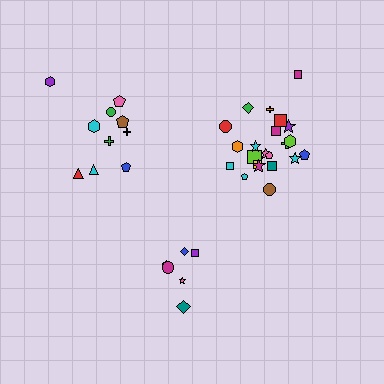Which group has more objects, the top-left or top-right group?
The top-right group.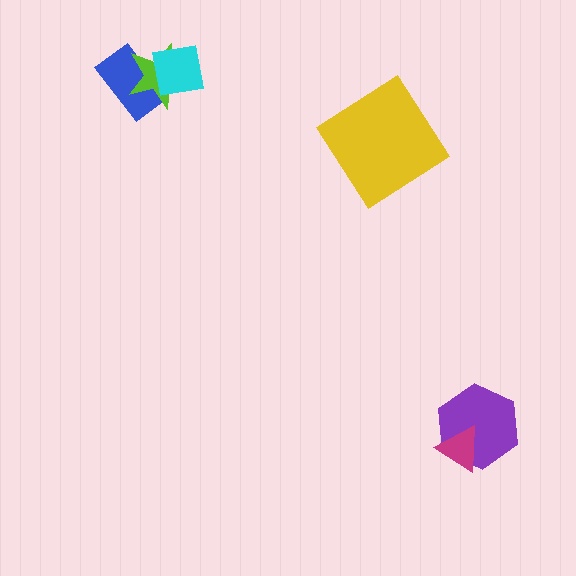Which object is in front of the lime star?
The cyan square is in front of the lime star.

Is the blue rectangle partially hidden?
Yes, it is partially covered by another shape.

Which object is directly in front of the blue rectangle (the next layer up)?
The lime star is directly in front of the blue rectangle.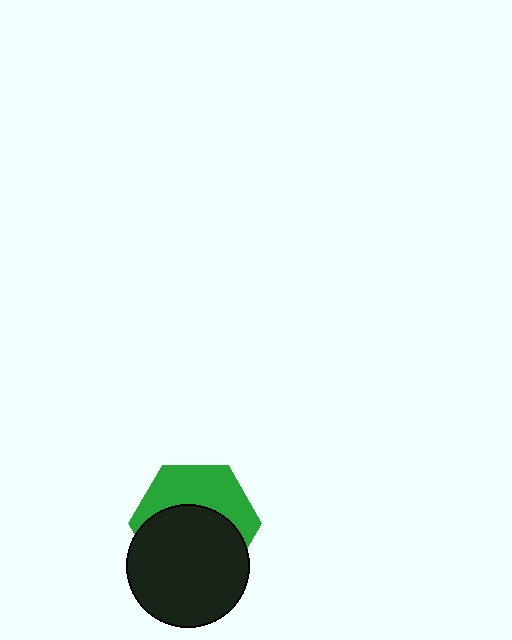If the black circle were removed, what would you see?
You would see the complete green hexagon.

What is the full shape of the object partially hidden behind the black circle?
The partially hidden object is a green hexagon.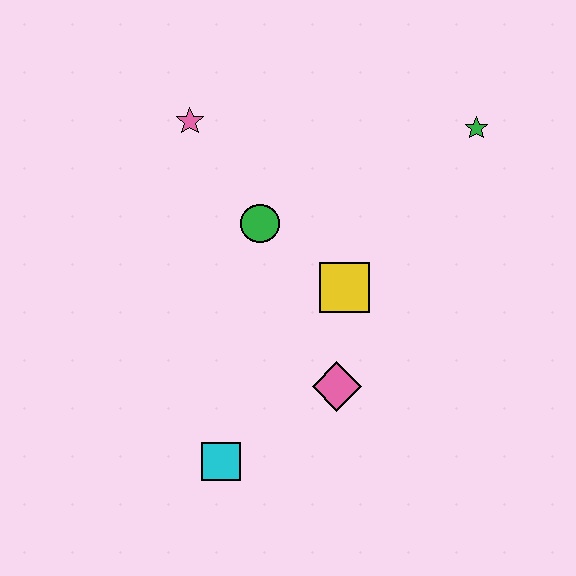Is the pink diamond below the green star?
Yes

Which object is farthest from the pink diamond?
The pink star is farthest from the pink diamond.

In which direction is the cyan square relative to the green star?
The cyan square is below the green star.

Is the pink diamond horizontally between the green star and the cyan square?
Yes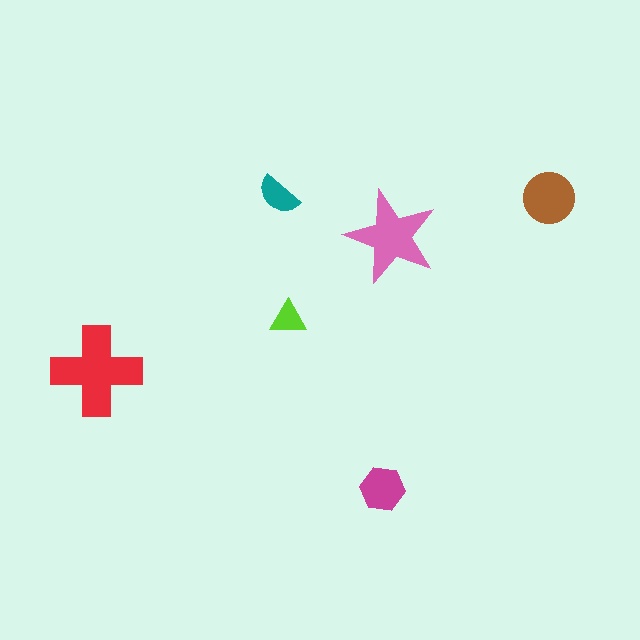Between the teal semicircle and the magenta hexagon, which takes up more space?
The magenta hexagon.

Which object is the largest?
The red cross.